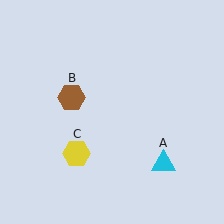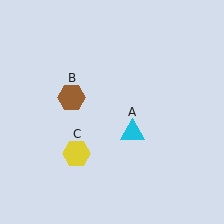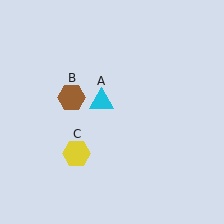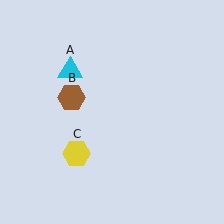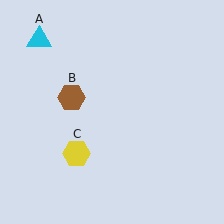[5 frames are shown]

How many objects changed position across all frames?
1 object changed position: cyan triangle (object A).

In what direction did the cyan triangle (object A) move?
The cyan triangle (object A) moved up and to the left.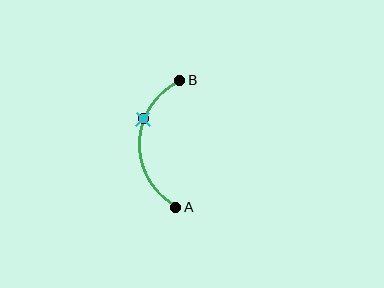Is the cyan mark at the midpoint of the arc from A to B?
No. The cyan mark lies on the arc but is closer to endpoint B. The arc midpoint would be at the point on the curve equidistant along the arc from both A and B.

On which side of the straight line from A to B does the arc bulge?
The arc bulges to the left of the straight line connecting A and B.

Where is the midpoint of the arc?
The arc midpoint is the point on the curve farthest from the straight line joining A and B. It sits to the left of that line.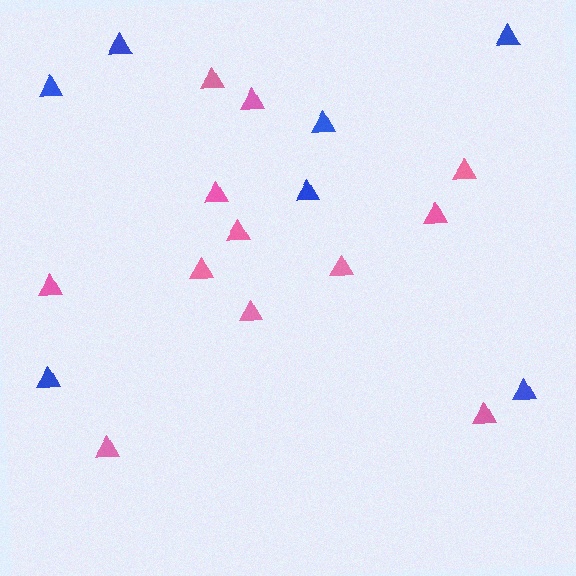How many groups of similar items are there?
There are 2 groups: one group of pink triangles (12) and one group of blue triangles (7).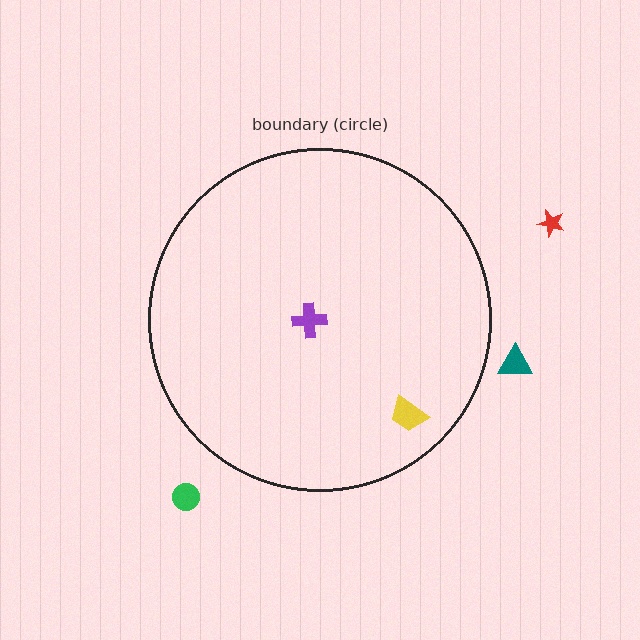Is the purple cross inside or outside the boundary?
Inside.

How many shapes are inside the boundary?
2 inside, 3 outside.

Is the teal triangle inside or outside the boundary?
Outside.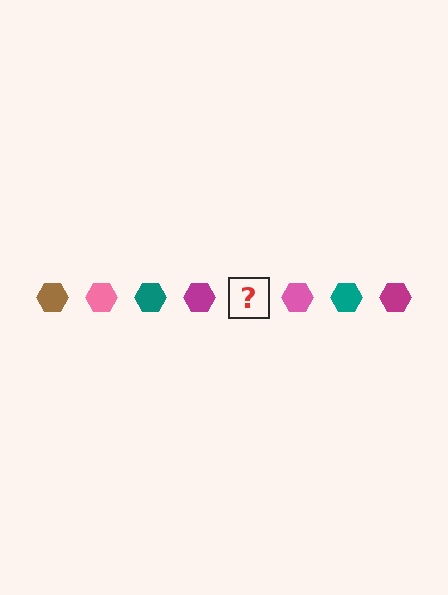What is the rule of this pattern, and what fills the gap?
The rule is that the pattern cycles through brown, pink, teal, magenta hexagons. The gap should be filled with a brown hexagon.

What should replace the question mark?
The question mark should be replaced with a brown hexagon.